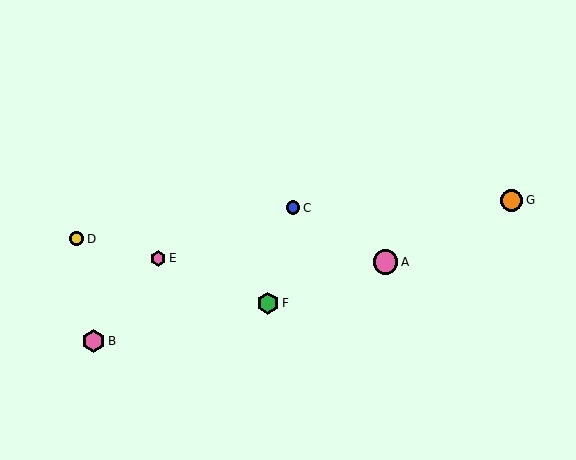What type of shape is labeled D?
Shape D is a yellow circle.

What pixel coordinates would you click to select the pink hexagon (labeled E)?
Click at (158, 258) to select the pink hexagon E.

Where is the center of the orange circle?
The center of the orange circle is at (512, 200).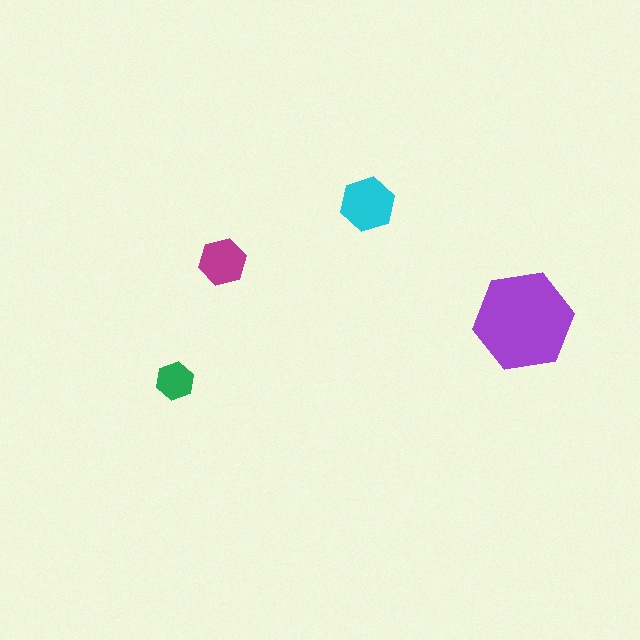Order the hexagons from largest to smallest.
the purple one, the cyan one, the magenta one, the green one.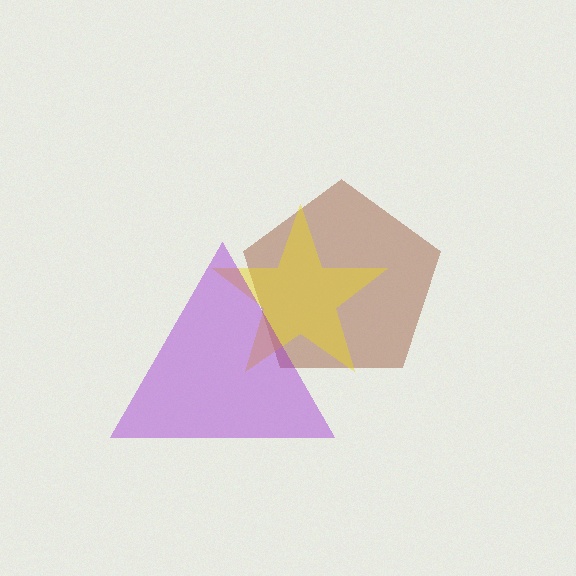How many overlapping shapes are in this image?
There are 3 overlapping shapes in the image.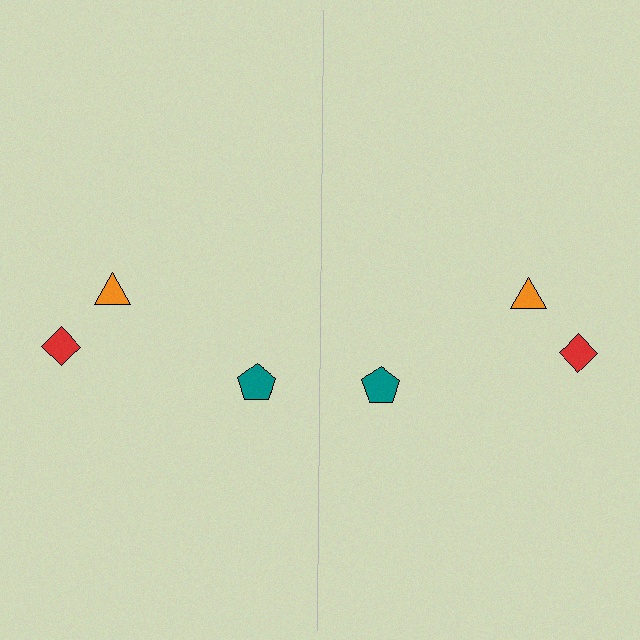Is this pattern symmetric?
Yes, this pattern has bilateral (reflection) symmetry.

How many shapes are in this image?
There are 6 shapes in this image.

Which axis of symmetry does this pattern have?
The pattern has a vertical axis of symmetry running through the center of the image.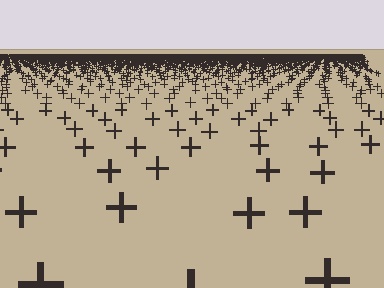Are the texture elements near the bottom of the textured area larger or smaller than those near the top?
Larger. Near the bottom, elements are closer to the viewer and appear at a bigger on-screen size.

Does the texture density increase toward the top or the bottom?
Density increases toward the top.